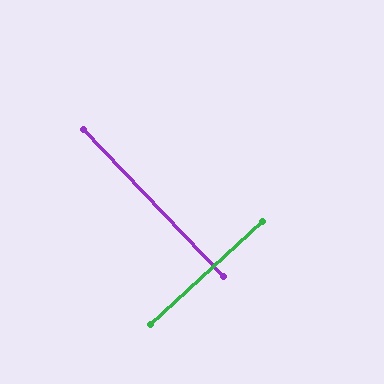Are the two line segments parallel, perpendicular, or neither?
Perpendicular — they meet at approximately 89°.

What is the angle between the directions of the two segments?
Approximately 89 degrees.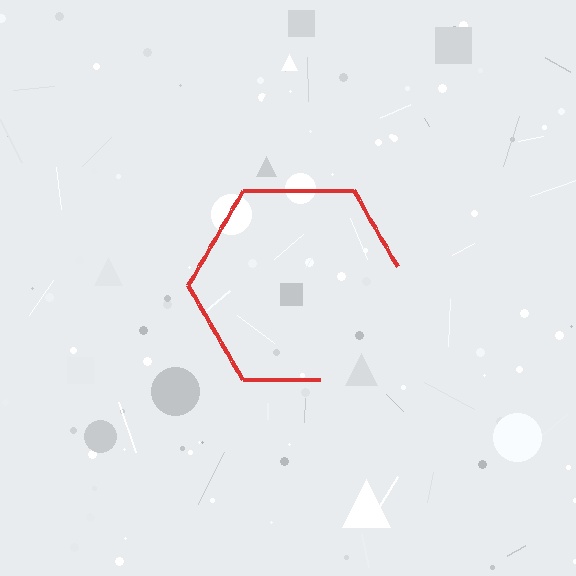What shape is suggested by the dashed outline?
The dashed outline suggests a hexagon.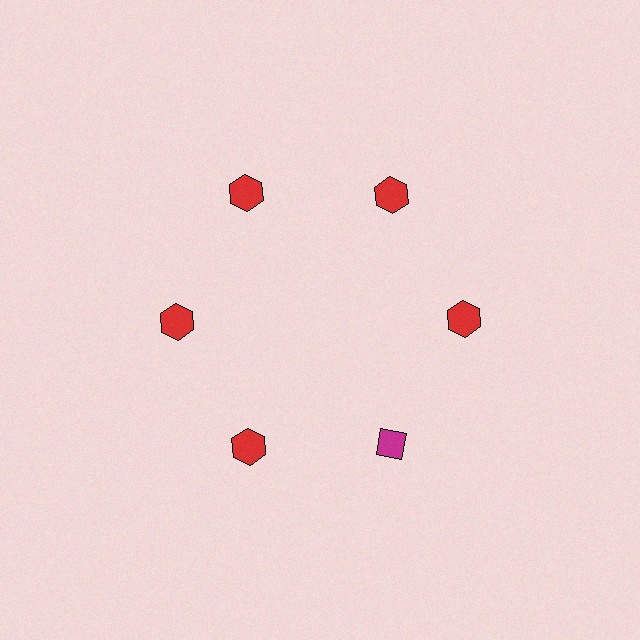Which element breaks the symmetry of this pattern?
The magenta diamond at roughly the 5 o'clock position breaks the symmetry. All other shapes are red hexagons.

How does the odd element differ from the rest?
It differs in both color (magenta instead of red) and shape (diamond instead of hexagon).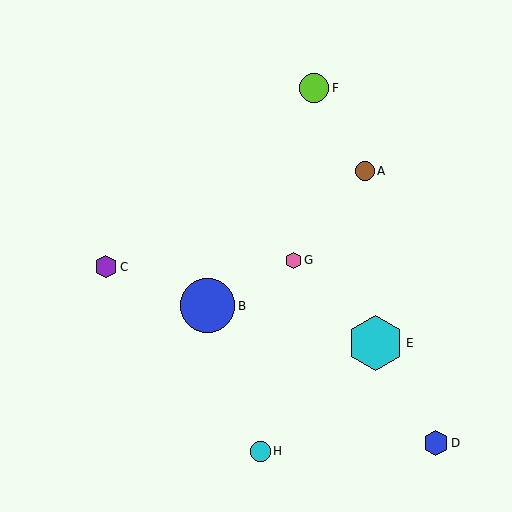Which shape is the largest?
The cyan hexagon (labeled E) is the largest.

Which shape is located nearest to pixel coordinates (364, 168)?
The brown circle (labeled A) at (365, 171) is nearest to that location.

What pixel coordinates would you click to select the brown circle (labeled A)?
Click at (365, 171) to select the brown circle A.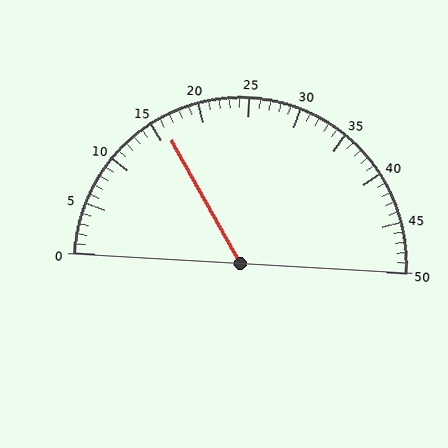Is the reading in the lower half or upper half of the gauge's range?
The reading is in the lower half of the range (0 to 50).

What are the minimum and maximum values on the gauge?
The gauge ranges from 0 to 50.